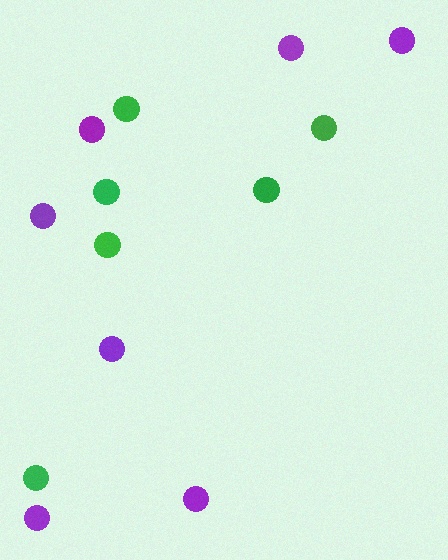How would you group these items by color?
There are 2 groups: one group of green circles (6) and one group of purple circles (7).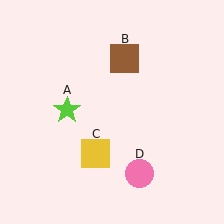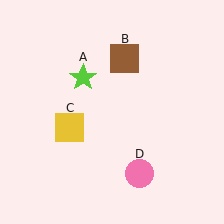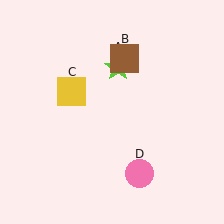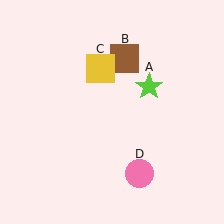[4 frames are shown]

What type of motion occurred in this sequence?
The lime star (object A), yellow square (object C) rotated clockwise around the center of the scene.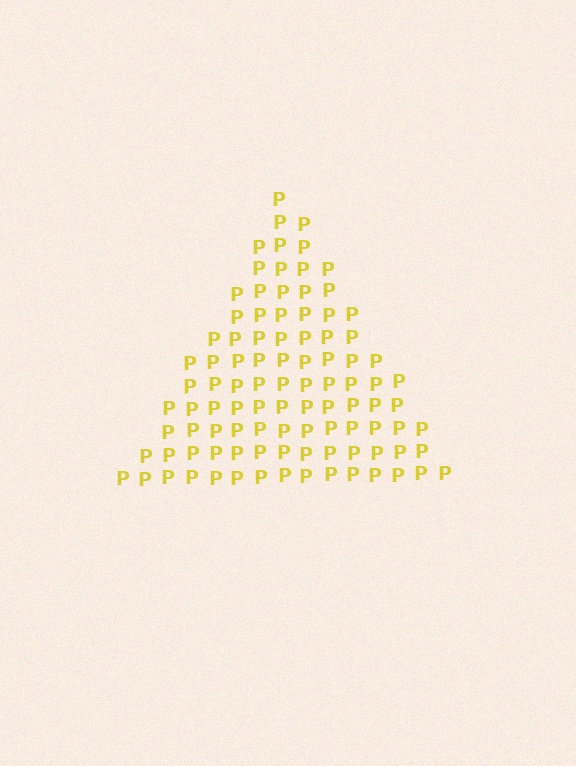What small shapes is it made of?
It is made of small letter P's.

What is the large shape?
The large shape is a triangle.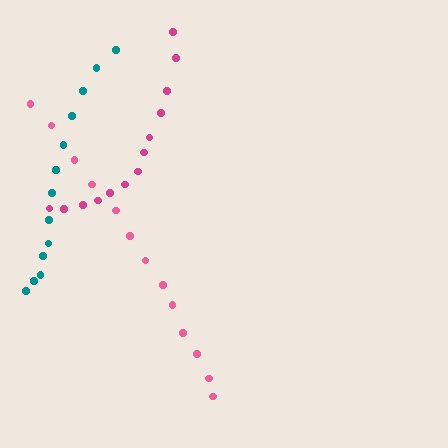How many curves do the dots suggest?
There are 3 distinct paths.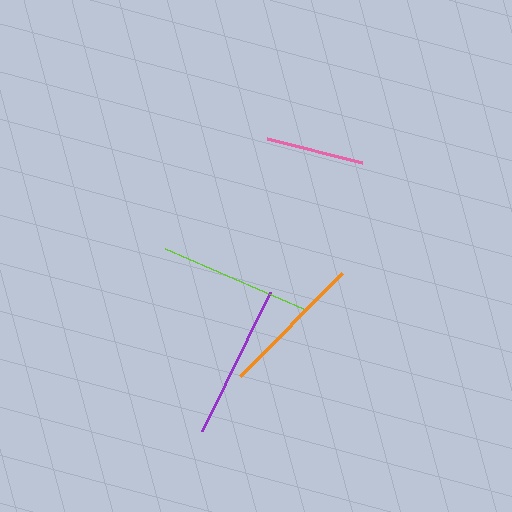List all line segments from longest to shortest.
From longest to shortest: purple, lime, orange, pink.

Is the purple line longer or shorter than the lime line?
The purple line is longer than the lime line.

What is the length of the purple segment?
The purple segment is approximately 155 pixels long.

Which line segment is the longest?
The purple line is the longest at approximately 155 pixels.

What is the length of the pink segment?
The pink segment is approximately 98 pixels long.